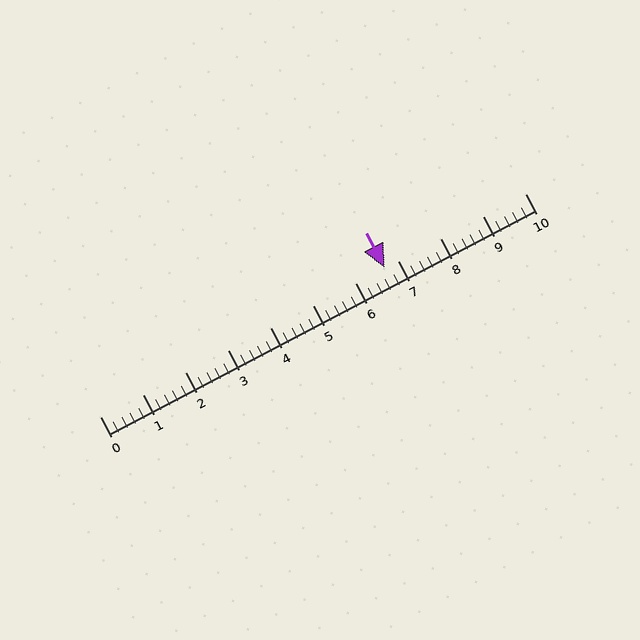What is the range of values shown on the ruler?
The ruler shows values from 0 to 10.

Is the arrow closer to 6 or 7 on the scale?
The arrow is closer to 7.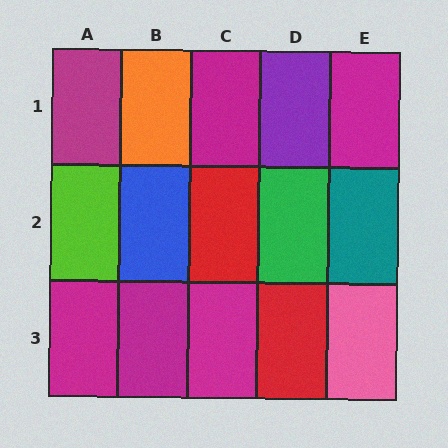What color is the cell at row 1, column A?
Magenta.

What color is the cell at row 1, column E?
Magenta.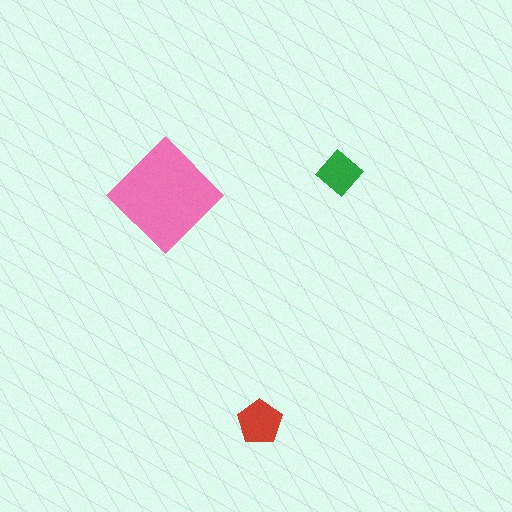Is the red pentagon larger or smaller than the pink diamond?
Smaller.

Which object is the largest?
The pink diamond.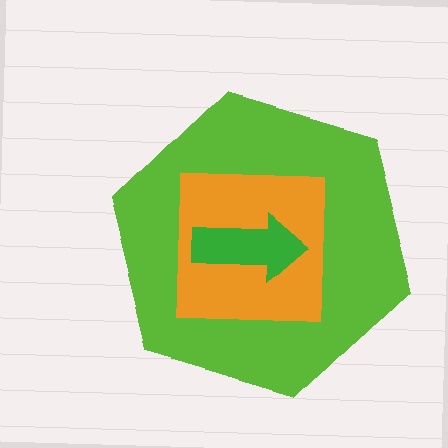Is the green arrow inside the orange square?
Yes.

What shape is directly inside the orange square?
The green arrow.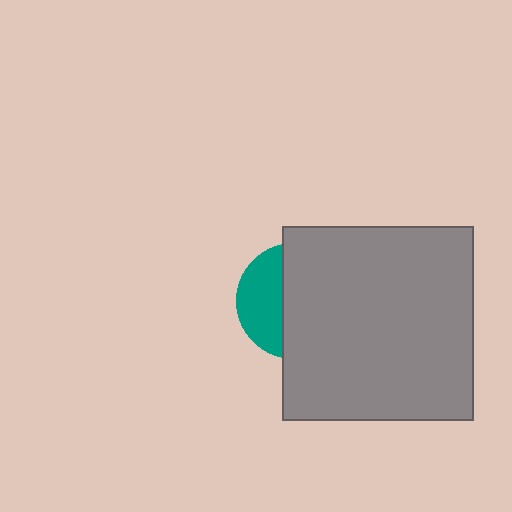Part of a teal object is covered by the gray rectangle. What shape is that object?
It is a circle.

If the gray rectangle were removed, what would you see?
You would see the complete teal circle.